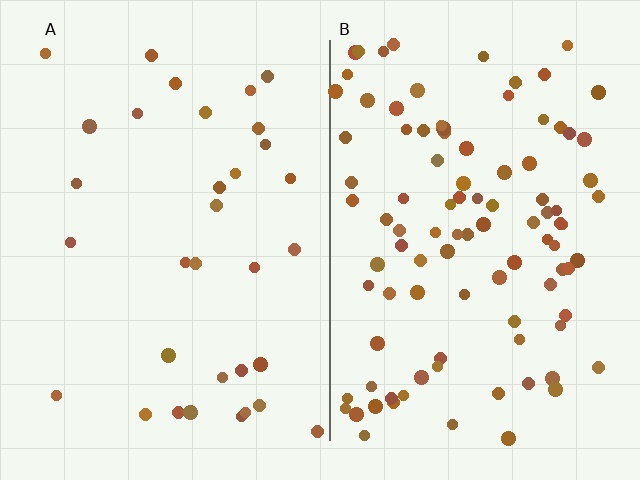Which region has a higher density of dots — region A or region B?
B (the right).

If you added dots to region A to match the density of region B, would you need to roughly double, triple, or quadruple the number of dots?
Approximately triple.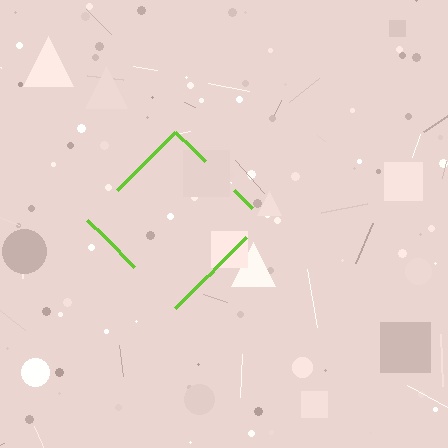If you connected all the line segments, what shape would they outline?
They would outline a diamond.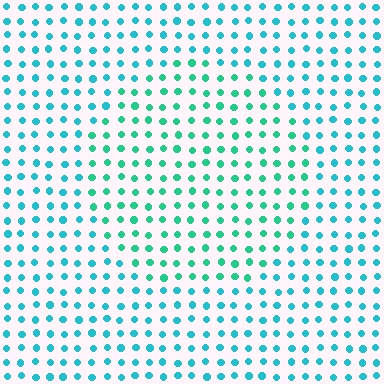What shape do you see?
I see a circle.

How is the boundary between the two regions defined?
The boundary is defined purely by a slight shift in hue (about 29 degrees). Spacing, size, and orientation are identical on both sides.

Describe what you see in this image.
The image is filled with small cyan elements in a uniform arrangement. A circle-shaped region is visible where the elements are tinted to a slightly different hue, forming a subtle color boundary.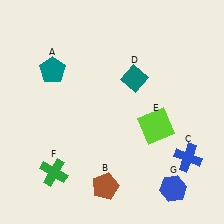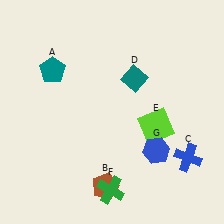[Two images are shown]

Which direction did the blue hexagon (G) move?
The blue hexagon (G) moved up.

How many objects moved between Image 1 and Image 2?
2 objects moved between the two images.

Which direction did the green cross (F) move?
The green cross (F) moved right.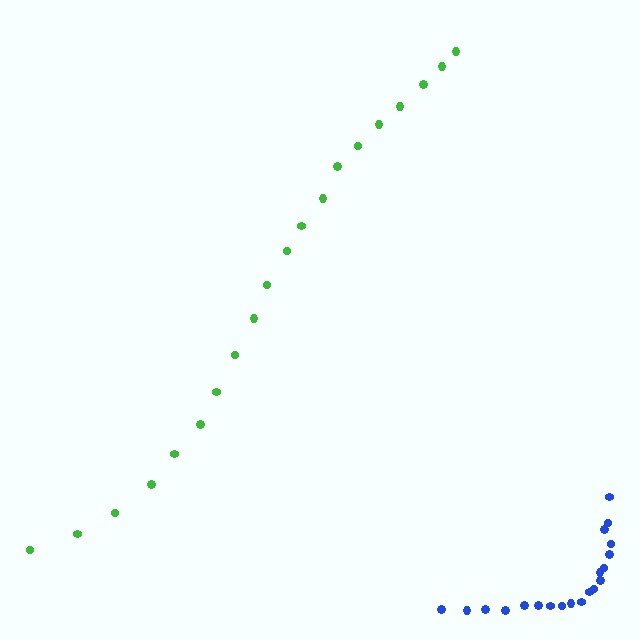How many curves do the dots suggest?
There are 2 distinct paths.